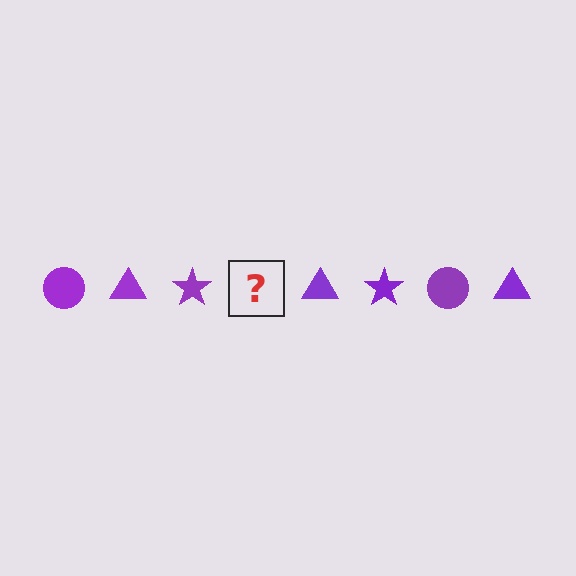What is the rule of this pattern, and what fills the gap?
The rule is that the pattern cycles through circle, triangle, star shapes in purple. The gap should be filled with a purple circle.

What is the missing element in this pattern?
The missing element is a purple circle.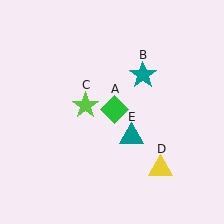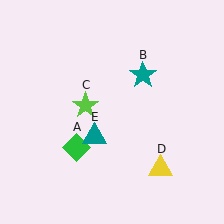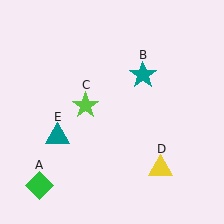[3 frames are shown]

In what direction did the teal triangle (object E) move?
The teal triangle (object E) moved left.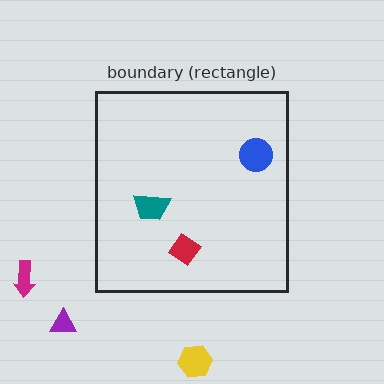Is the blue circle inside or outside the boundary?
Inside.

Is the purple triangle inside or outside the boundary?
Outside.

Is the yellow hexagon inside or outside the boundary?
Outside.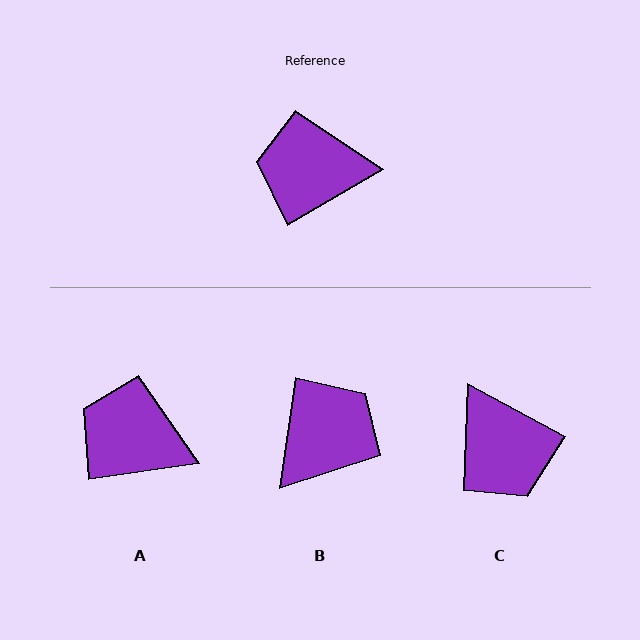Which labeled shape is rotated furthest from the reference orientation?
B, about 128 degrees away.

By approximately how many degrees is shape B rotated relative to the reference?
Approximately 128 degrees clockwise.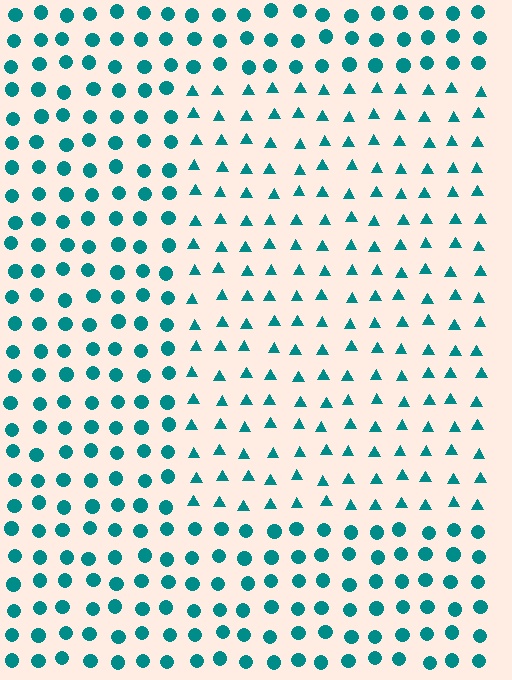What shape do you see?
I see a rectangle.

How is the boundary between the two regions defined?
The boundary is defined by a change in element shape: triangles inside vs. circles outside. All elements share the same color and spacing.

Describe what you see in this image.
The image is filled with small teal elements arranged in a uniform grid. A rectangle-shaped region contains triangles, while the surrounding area contains circles. The boundary is defined purely by the change in element shape.